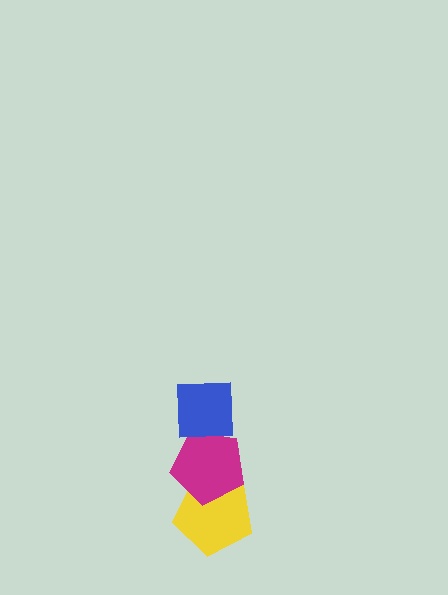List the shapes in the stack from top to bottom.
From top to bottom: the blue square, the magenta pentagon, the yellow pentagon.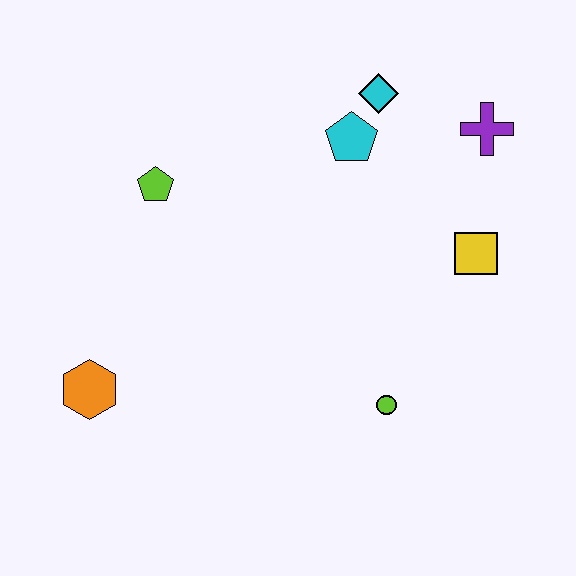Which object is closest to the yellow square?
The purple cross is closest to the yellow square.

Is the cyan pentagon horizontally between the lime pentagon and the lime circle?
Yes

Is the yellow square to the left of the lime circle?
No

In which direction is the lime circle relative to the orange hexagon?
The lime circle is to the right of the orange hexagon.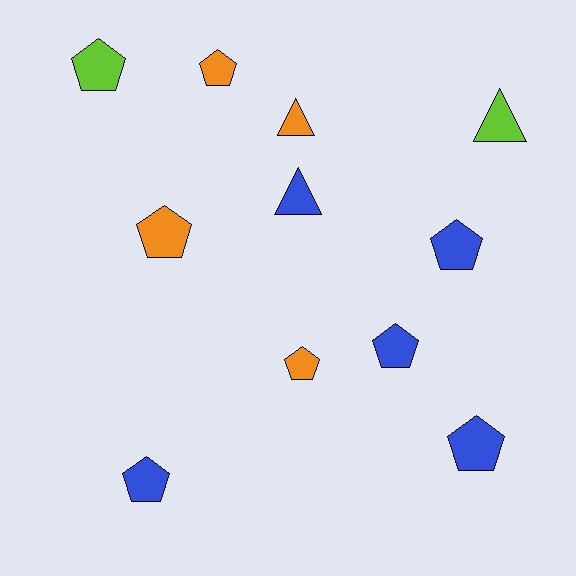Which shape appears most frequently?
Pentagon, with 8 objects.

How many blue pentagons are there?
There are 4 blue pentagons.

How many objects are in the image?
There are 11 objects.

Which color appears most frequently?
Blue, with 5 objects.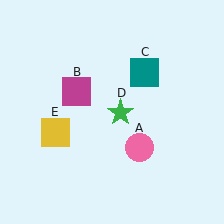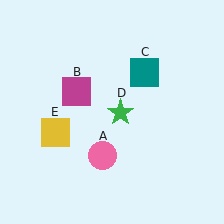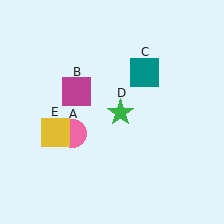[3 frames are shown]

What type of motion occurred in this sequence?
The pink circle (object A) rotated clockwise around the center of the scene.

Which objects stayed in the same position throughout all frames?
Magenta square (object B) and teal square (object C) and green star (object D) and yellow square (object E) remained stationary.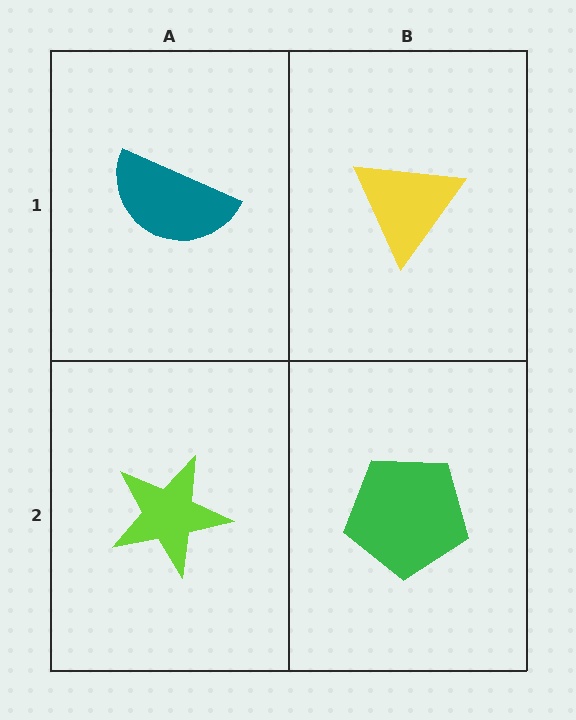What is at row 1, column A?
A teal semicircle.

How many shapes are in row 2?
2 shapes.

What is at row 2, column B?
A green pentagon.